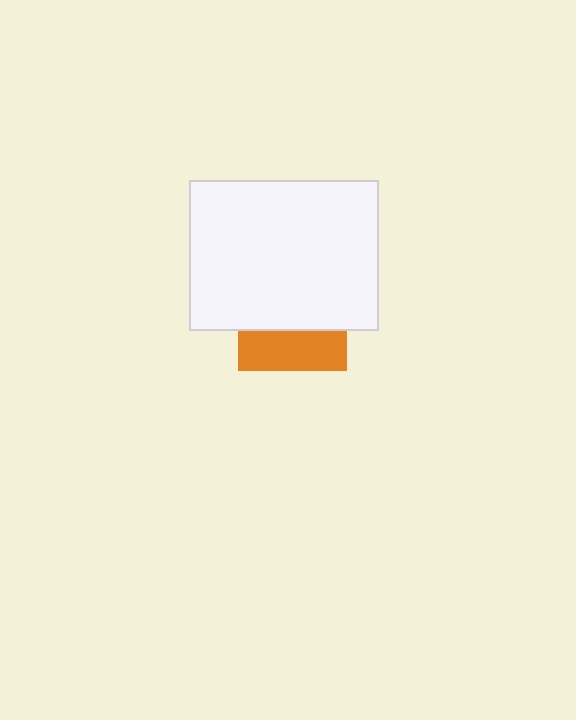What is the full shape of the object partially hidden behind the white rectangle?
The partially hidden object is an orange square.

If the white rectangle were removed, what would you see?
You would see the complete orange square.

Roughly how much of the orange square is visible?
A small part of it is visible (roughly 37%).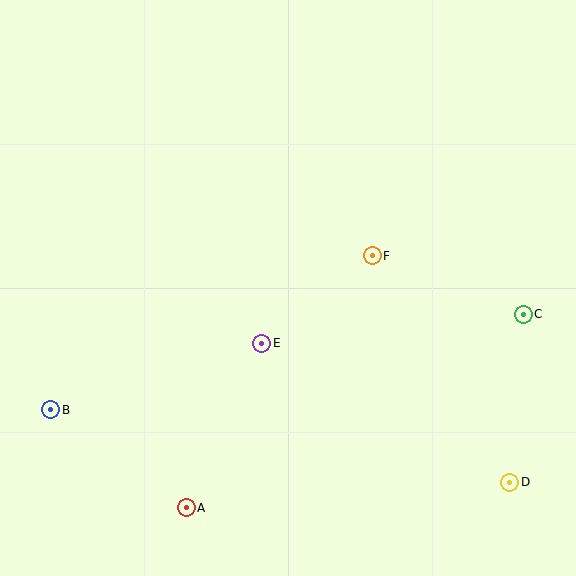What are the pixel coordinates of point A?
Point A is at (186, 508).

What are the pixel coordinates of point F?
Point F is at (372, 256).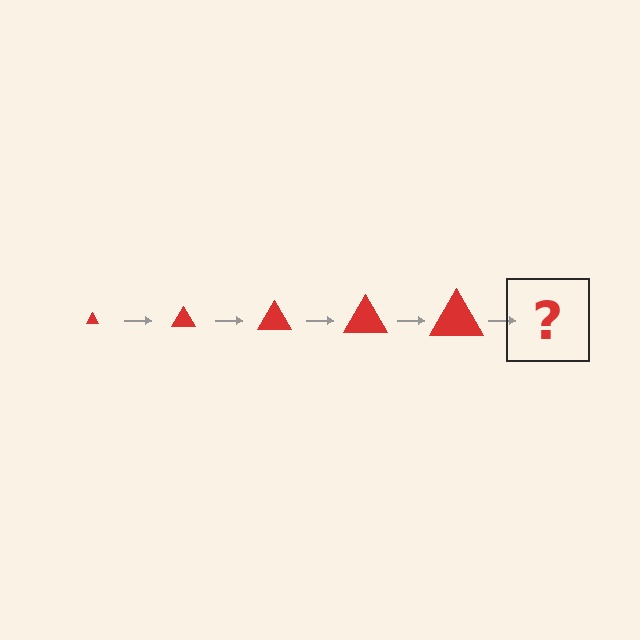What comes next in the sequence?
The next element should be a red triangle, larger than the previous one.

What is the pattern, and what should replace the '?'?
The pattern is that the triangle gets progressively larger each step. The '?' should be a red triangle, larger than the previous one.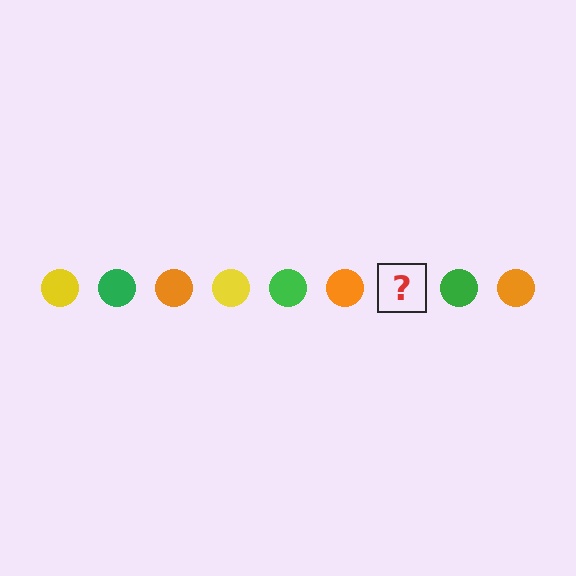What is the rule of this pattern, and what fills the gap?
The rule is that the pattern cycles through yellow, green, orange circles. The gap should be filled with a yellow circle.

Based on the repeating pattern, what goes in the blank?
The blank should be a yellow circle.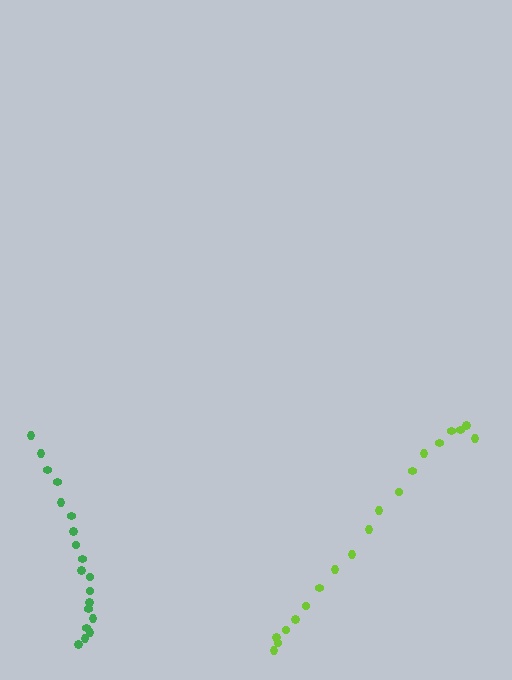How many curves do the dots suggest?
There are 2 distinct paths.